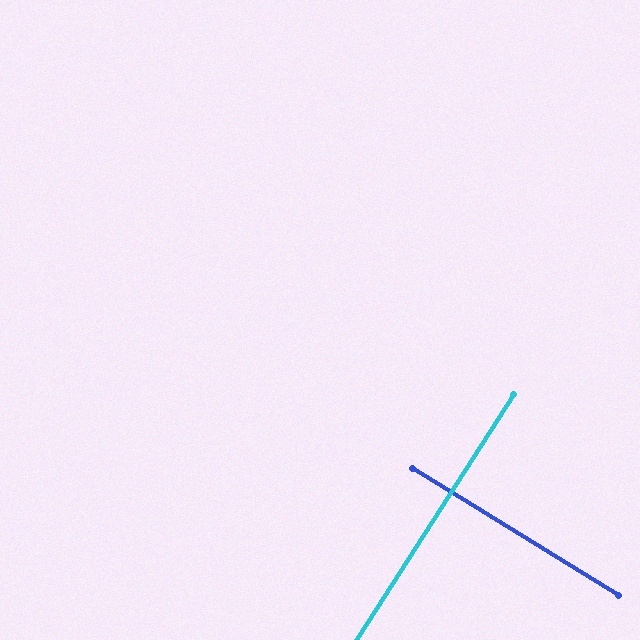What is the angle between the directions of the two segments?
Approximately 89 degrees.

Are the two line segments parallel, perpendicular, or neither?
Perpendicular — they meet at approximately 89°.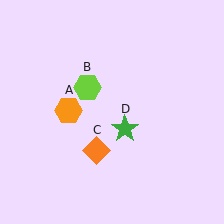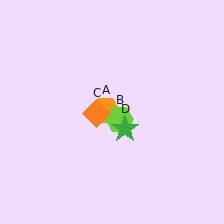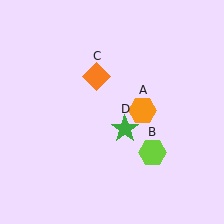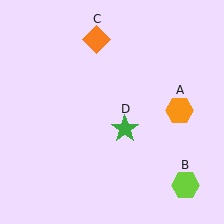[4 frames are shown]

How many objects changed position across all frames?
3 objects changed position: orange hexagon (object A), lime hexagon (object B), orange diamond (object C).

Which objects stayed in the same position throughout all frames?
Green star (object D) remained stationary.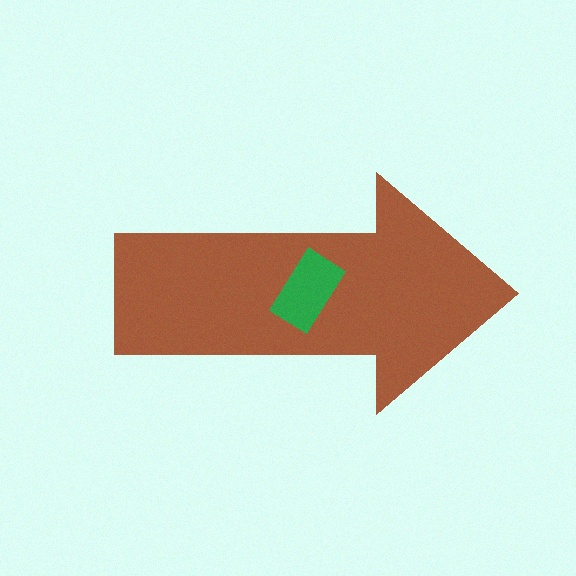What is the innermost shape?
The green rectangle.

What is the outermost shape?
The brown arrow.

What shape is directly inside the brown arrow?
The green rectangle.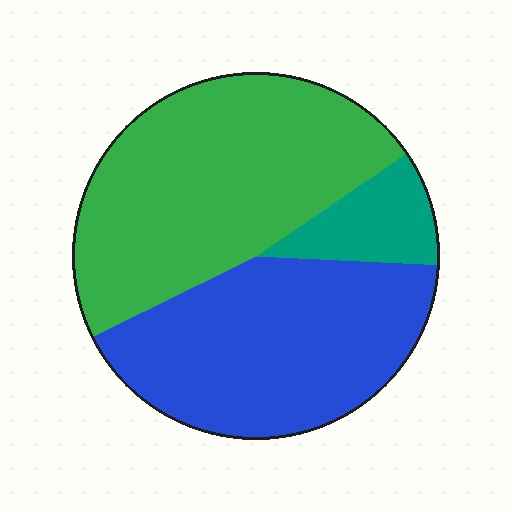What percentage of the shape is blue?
Blue takes up between a third and a half of the shape.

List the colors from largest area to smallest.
From largest to smallest: green, blue, teal.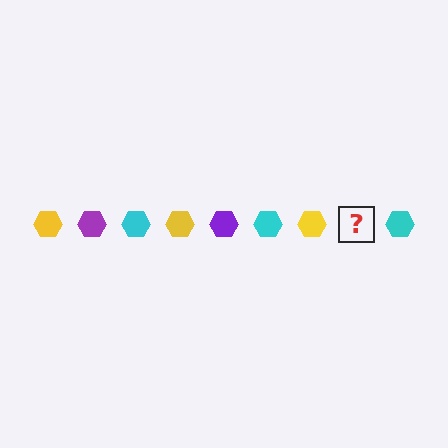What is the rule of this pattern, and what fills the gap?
The rule is that the pattern cycles through yellow, purple, cyan hexagons. The gap should be filled with a purple hexagon.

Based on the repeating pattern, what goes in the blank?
The blank should be a purple hexagon.